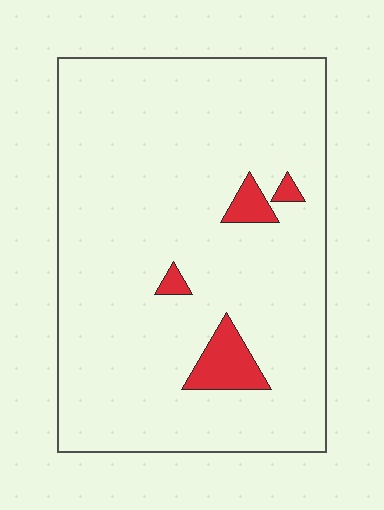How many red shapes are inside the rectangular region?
4.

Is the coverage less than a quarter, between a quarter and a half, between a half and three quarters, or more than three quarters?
Less than a quarter.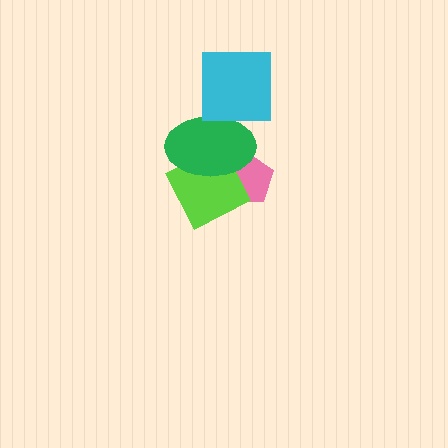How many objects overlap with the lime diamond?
2 objects overlap with the lime diamond.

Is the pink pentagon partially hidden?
Yes, it is partially covered by another shape.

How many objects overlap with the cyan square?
1 object overlaps with the cyan square.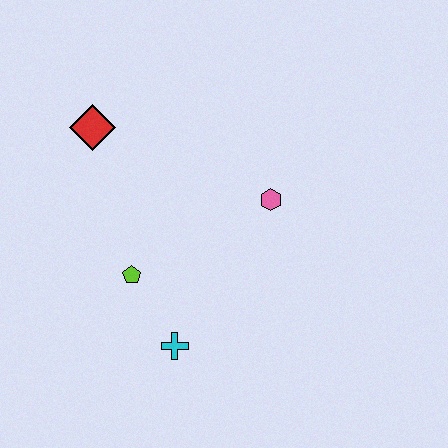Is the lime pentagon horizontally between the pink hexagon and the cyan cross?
No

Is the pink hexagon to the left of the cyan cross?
No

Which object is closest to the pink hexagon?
The lime pentagon is closest to the pink hexagon.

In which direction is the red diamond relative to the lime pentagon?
The red diamond is above the lime pentagon.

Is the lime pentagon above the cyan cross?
Yes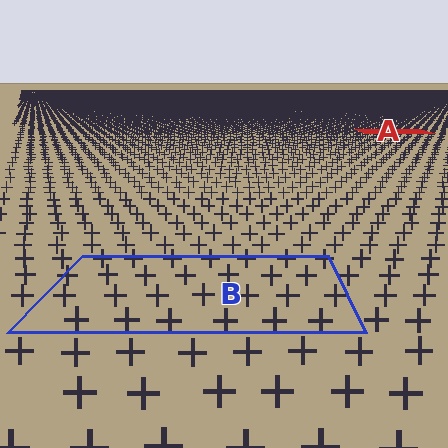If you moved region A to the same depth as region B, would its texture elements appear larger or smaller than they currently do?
They would appear larger. At a closer depth, the same texture elements are projected at a bigger on-screen size.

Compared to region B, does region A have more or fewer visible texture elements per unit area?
Region A has more texture elements per unit area — they are packed more densely because it is farther away.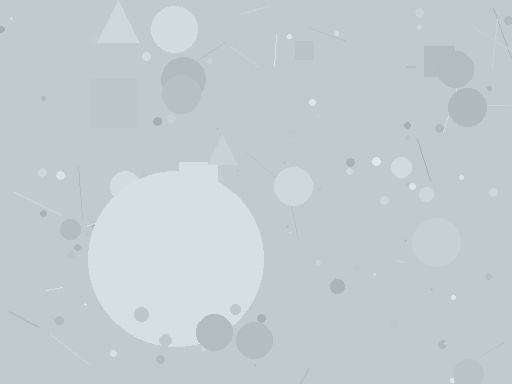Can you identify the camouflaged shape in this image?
The camouflaged shape is a circle.